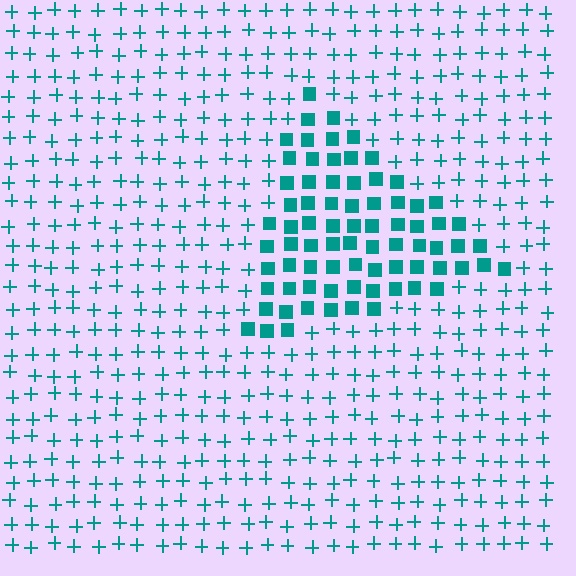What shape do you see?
I see a triangle.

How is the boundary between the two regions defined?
The boundary is defined by a change in element shape: squares inside vs. plus signs outside. All elements share the same color and spacing.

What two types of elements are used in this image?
The image uses squares inside the triangle region and plus signs outside it.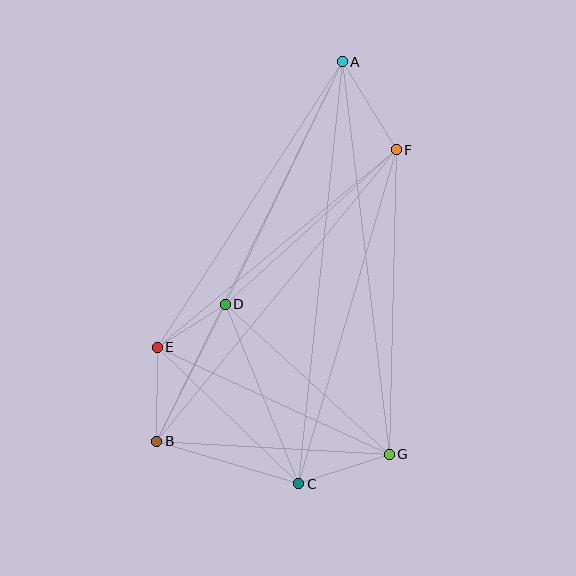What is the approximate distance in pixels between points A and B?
The distance between A and B is approximately 423 pixels.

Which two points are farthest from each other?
Points A and C are farthest from each other.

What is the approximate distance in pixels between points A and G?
The distance between A and G is approximately 395 pixels.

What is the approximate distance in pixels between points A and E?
The distance between A and E is approximately 340 pixels.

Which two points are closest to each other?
Points D and E are closest to each other.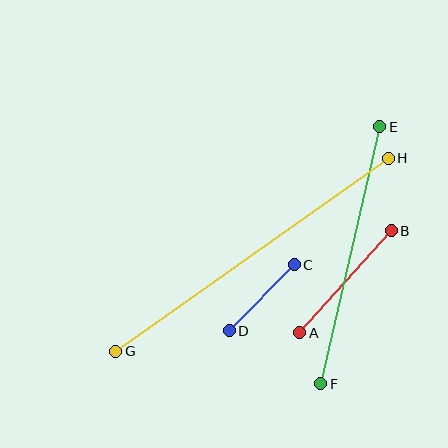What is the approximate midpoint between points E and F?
The midpoint is at approximately (350, 255) pixels.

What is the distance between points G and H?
The distance is approximately 334 pixels.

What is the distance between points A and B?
The distance is approximately 137 pixels.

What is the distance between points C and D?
The distance is approximately 93 pixels.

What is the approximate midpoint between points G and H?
The midpoint is at approximately (252, 255) pixels.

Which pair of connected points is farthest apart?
Points G and H are farthest apart.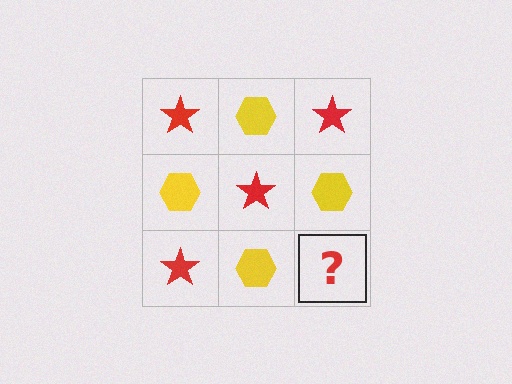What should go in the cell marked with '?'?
The missing cell should contain a red star.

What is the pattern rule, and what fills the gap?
The rule is that it alternates red star and yellow hexagon in a checkerboard pattern. The gap should be filled with a red star.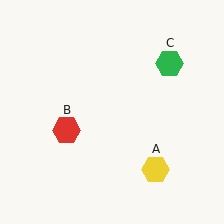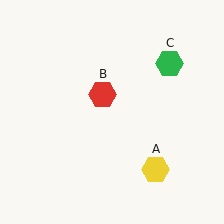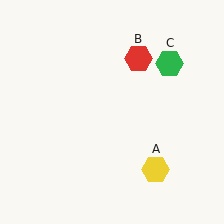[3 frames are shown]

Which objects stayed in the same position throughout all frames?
Yellow hexagon (object A) and green hexagon (object C) remained stationary.